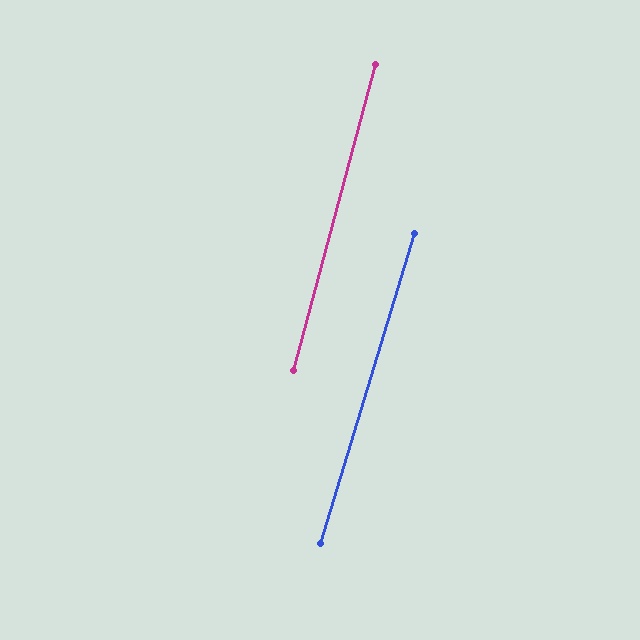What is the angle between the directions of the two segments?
Approximately 2 degrees.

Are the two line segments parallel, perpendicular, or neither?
Parallel — their directions differ by only 1.8°.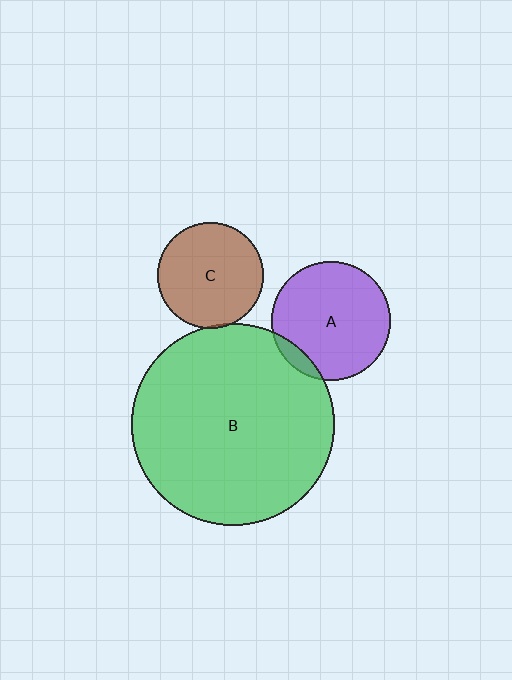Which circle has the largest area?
Circle B (green).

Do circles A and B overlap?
Yes.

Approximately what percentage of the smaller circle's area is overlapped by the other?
Approximately 10%.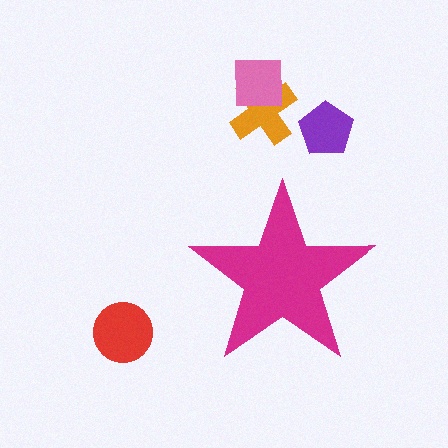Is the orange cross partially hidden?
No, the orange cross is fully visible.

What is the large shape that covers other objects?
A magenta star.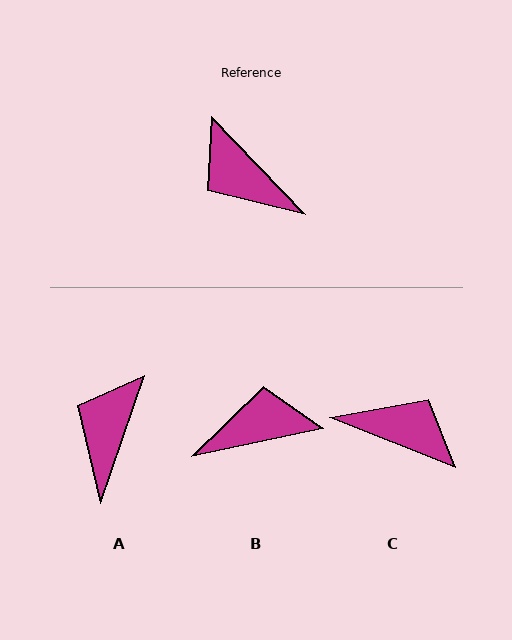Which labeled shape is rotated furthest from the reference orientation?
C, about 155 degrees away.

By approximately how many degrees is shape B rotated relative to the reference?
Approximately 122 degrees clockwise.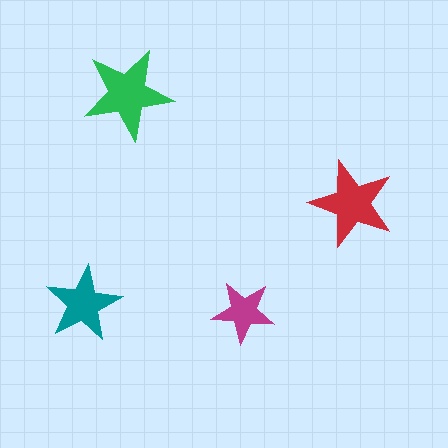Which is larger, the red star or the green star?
The green one.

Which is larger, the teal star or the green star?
The green one.